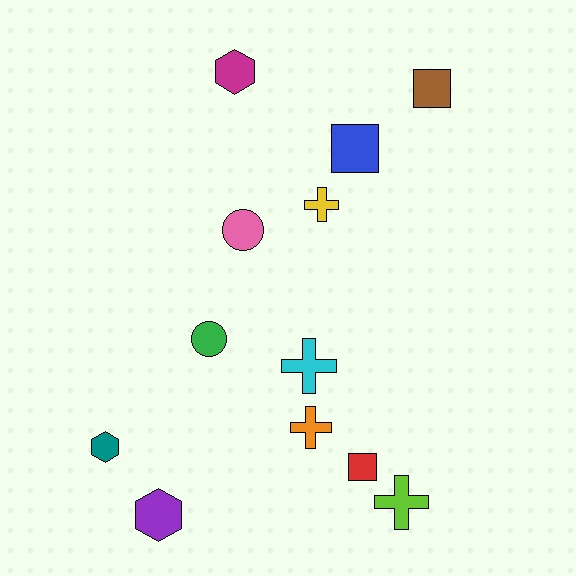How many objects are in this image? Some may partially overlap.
There are 12 objects.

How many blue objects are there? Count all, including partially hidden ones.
There is 1 blue object.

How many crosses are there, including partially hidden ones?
There are 4 crosses.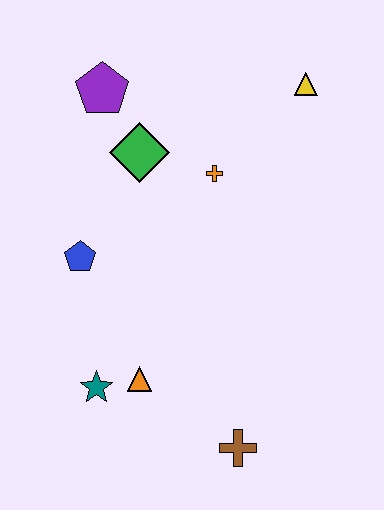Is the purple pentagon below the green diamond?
No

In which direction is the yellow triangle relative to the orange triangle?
The yellow triangle is above the orange triangle.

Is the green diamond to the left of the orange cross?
Yes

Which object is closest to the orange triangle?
The teal star is closest to the orange triangle.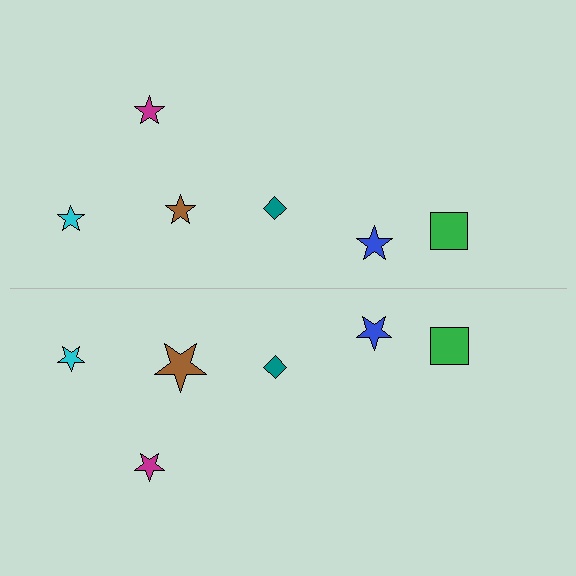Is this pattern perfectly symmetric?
No, the pattern is not perfectly symmetric. The brown star on the bottom side has a different size than its mirror counterpart.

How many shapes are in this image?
There are 12 shapes in this image.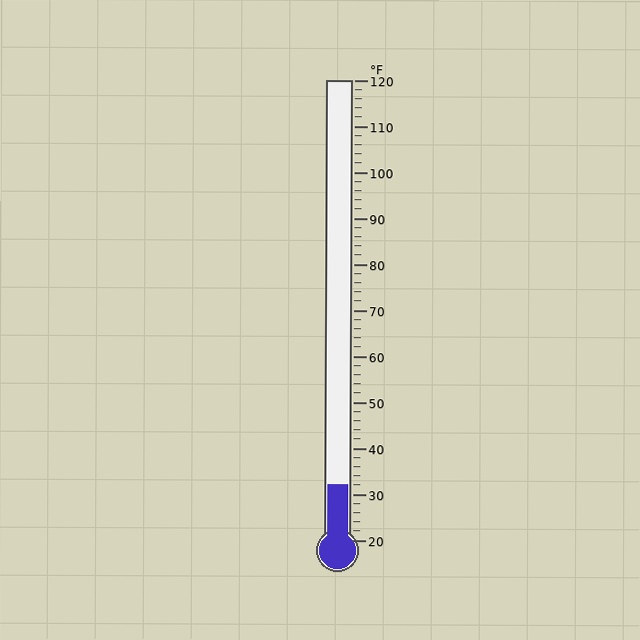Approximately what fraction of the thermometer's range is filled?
The thermometer is filled to approximately 10% of its range.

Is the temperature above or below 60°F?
The temperature is below 60°F.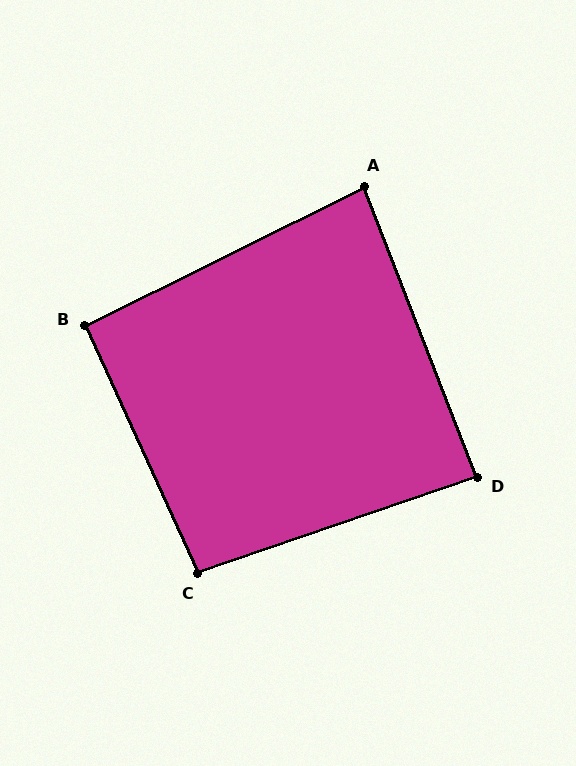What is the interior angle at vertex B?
Approximately 92 degrees (approximately right).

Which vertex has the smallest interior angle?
A, at approximately 85 degrees.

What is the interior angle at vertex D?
Approximately 88 degrees (approximately right).